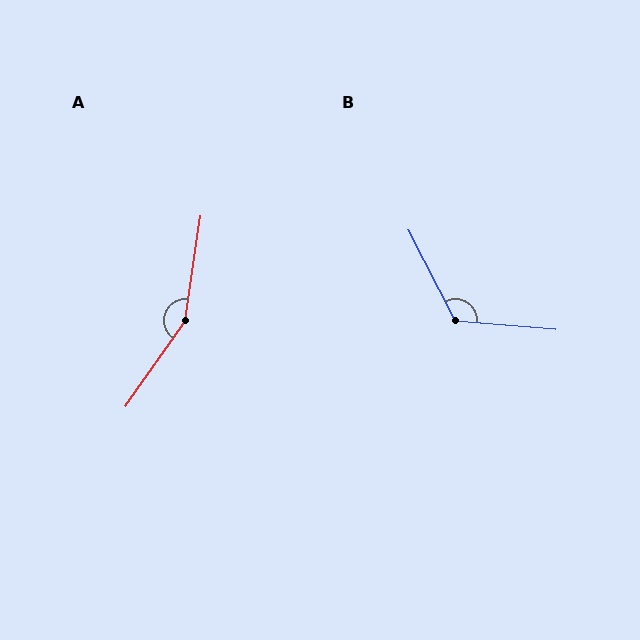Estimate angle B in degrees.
Approximately 122 degrees.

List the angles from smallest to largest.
B (122°), A (154°).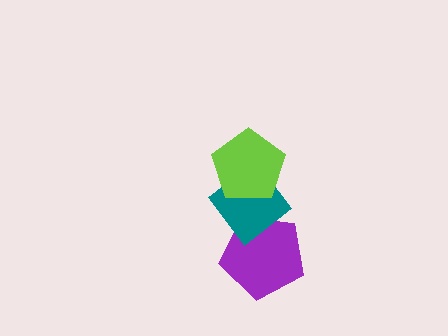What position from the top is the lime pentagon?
The lime pentagon is 1st from the top.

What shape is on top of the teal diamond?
The lime pentagon is on top of the teal diamond.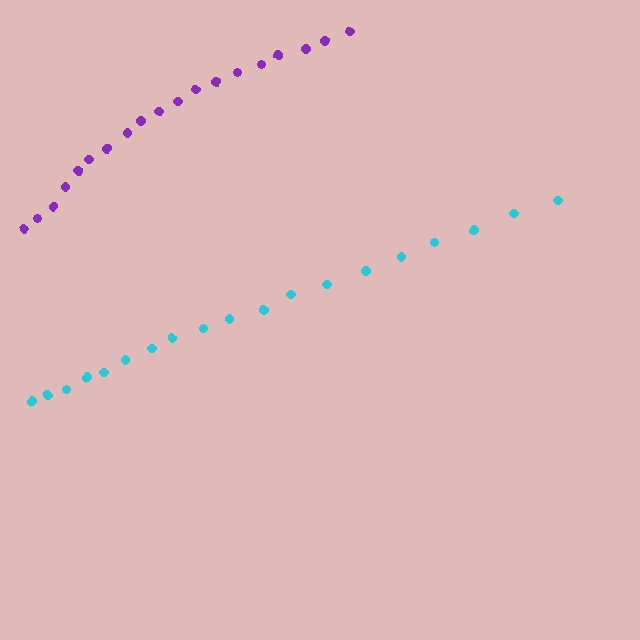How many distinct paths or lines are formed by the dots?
There are 2 distinct paths.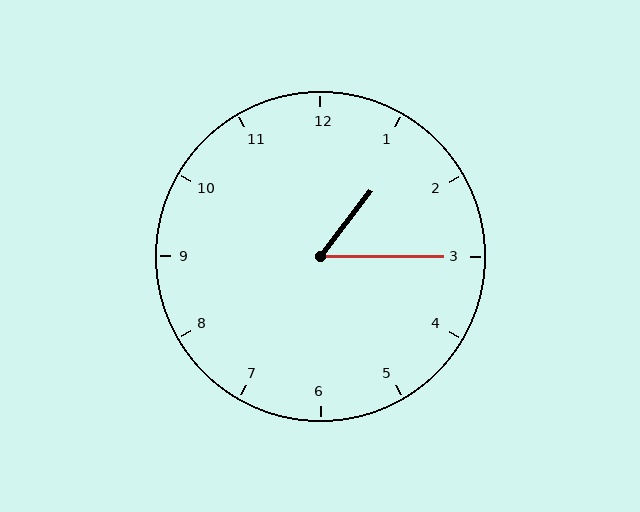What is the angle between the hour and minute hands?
Approximately 52 degrees.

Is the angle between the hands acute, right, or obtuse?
It is acute.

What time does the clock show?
1:15.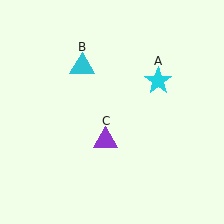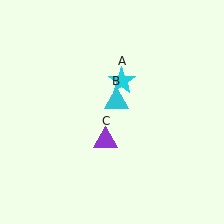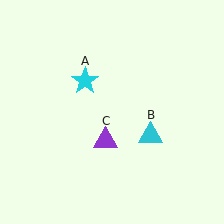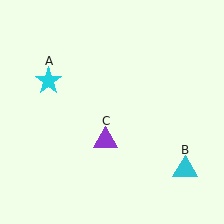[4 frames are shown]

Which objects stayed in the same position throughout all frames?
Purple triangle (object C) remained stationary.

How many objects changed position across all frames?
2 objects changed position: cyan star (object A), cyan triangle (object B).